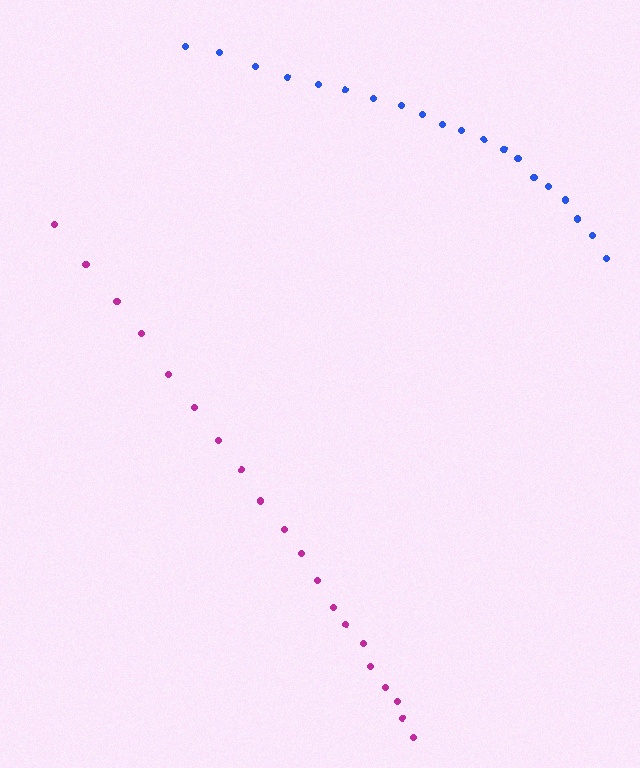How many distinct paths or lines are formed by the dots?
There are 2 distinct paths.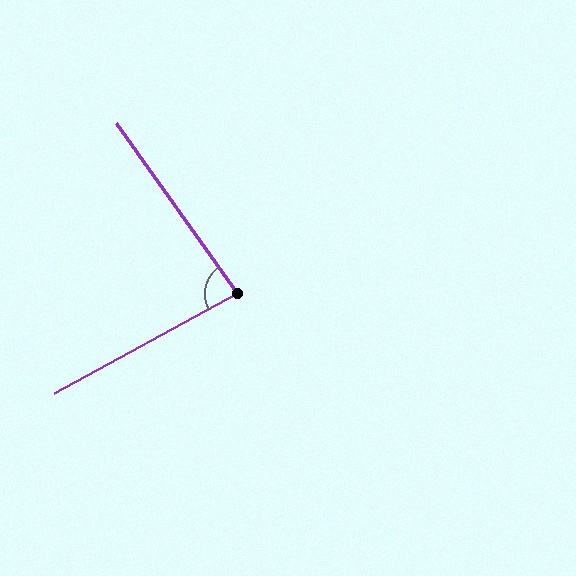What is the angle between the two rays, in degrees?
Approximately 83 degrees.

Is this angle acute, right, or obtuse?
It is acute.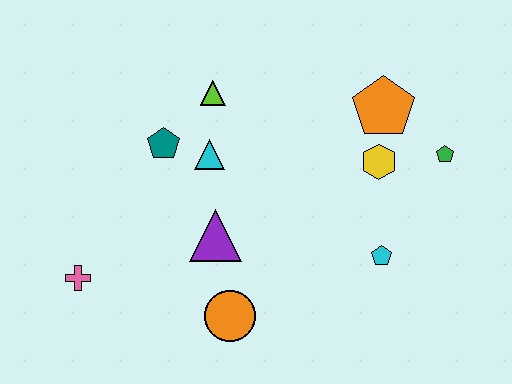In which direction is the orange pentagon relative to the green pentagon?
The orange pentagon is to the left of the green pentagon.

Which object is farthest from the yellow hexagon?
The pink cross is farthest from the yellow hexagon.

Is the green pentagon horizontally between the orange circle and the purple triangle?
No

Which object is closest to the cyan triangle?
The teal pentagon is closest to the cyan triangle.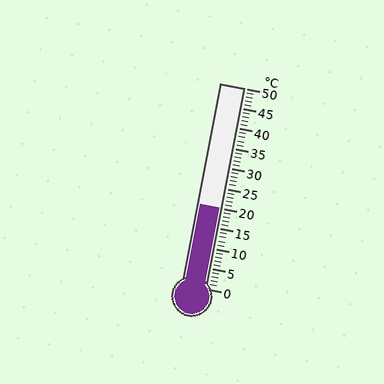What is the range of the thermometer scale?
The thermometer scale ranges from 0°C to 50°C.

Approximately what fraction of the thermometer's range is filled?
The thermometer is filled to approximately 40% of its range.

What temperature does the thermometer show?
The thermometer shows approximately 20°C.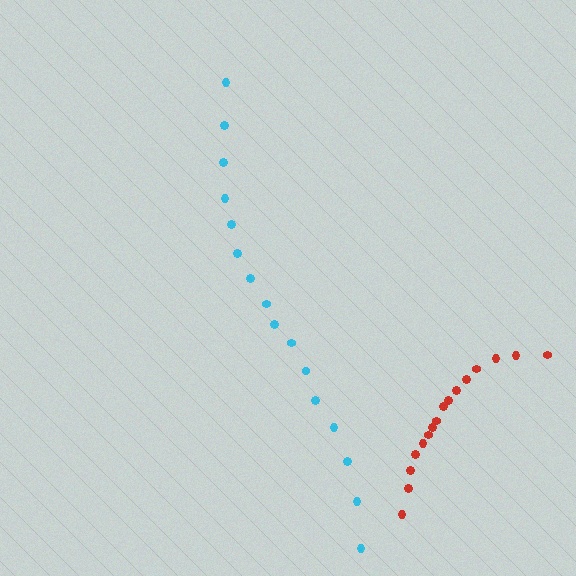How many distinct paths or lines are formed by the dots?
There are 2 distinct paths.